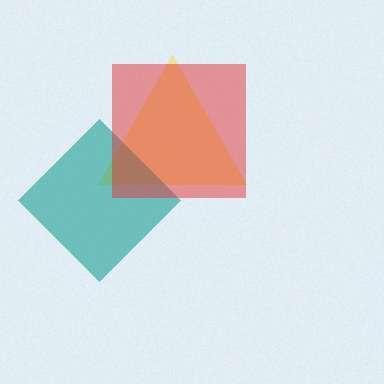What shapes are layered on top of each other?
The layered shapes are: a yellow triangle, a teal diamond, a red square.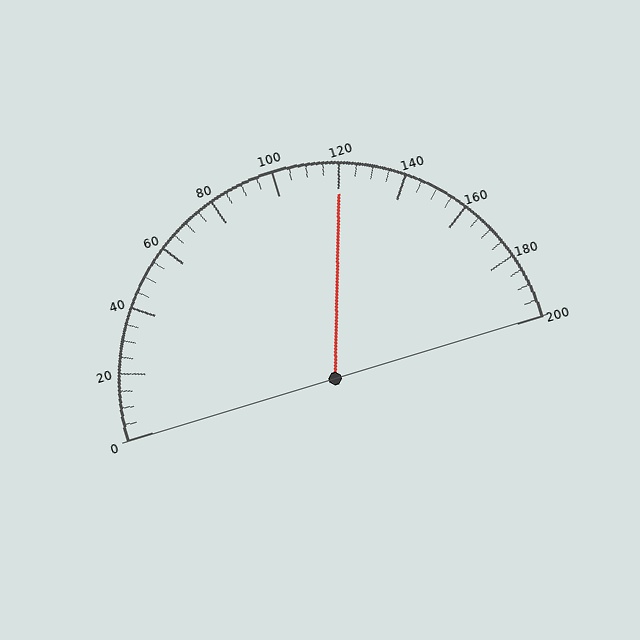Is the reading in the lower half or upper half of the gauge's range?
The reading is in the upper half of the range (0 to 200).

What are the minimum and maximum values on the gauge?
The gauge ranges from 0 to 200.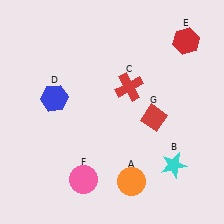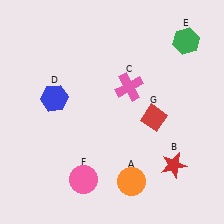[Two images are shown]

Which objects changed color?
B changed from cyan to red. C changed from red to pink. E changed from red to green.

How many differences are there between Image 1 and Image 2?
There are 3 differences between the two images.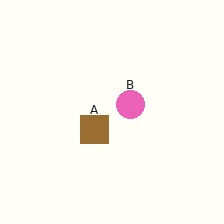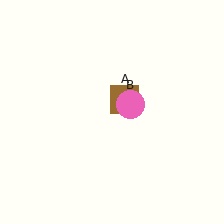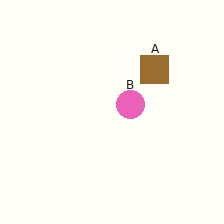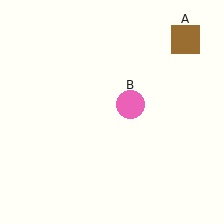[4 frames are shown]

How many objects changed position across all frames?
1 object changed position: brown square (object A).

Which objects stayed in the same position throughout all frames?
Pink circle (object B) remained stationary.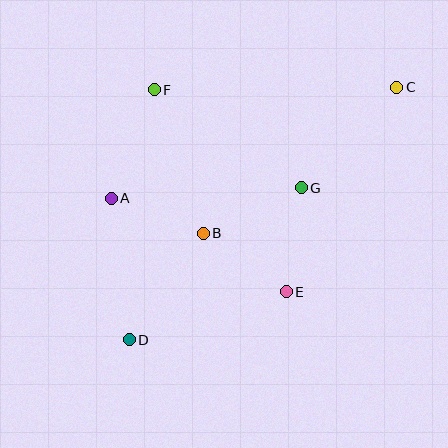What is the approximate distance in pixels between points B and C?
The distance between B and C is approximately 242 pixels.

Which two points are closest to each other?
Points A and B are closest to each other.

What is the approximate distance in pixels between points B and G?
The distance between B and G is approximately 108 pixels.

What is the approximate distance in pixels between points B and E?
The distance between B and E is approximately 102 pixels.